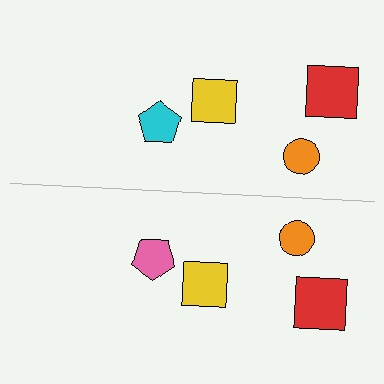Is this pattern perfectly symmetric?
No, the pattern is not perfectly symmetric. The pink pentagon on the bottom side breaks the symmetry — its mirror counterpart is cyan.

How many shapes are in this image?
There are 8 shapes in this image.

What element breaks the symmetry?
The pink pentagon on the bottom side breaks the symmetry — its mirror counterpart is cyan.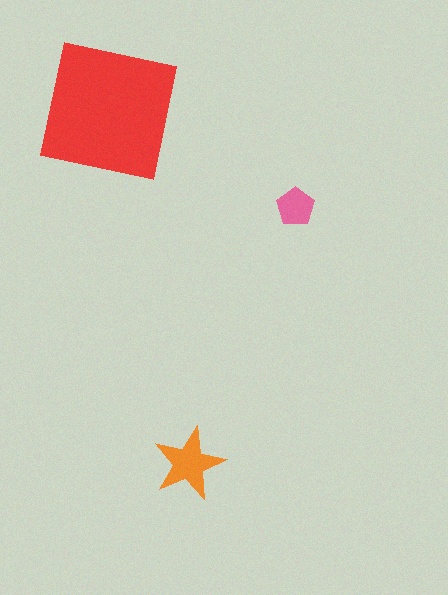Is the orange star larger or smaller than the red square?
Smaller.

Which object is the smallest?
The pink pentagon.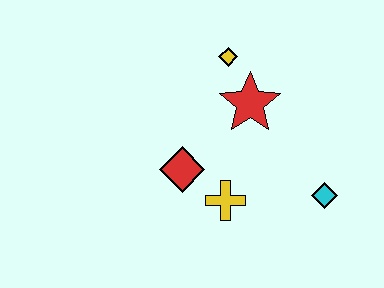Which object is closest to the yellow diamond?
The red star is closest to the yellow diamond.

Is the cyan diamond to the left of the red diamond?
No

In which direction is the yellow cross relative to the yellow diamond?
The yellow cross is below the yellow diamond.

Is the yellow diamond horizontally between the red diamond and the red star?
Yes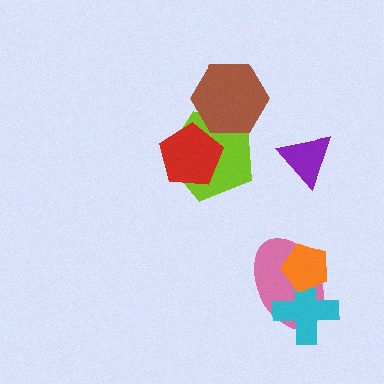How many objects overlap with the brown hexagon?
1 object overlaps with the brown hexagon.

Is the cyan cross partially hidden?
Yes, it is partially covered by another shape.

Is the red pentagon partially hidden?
No, no other shape covers it.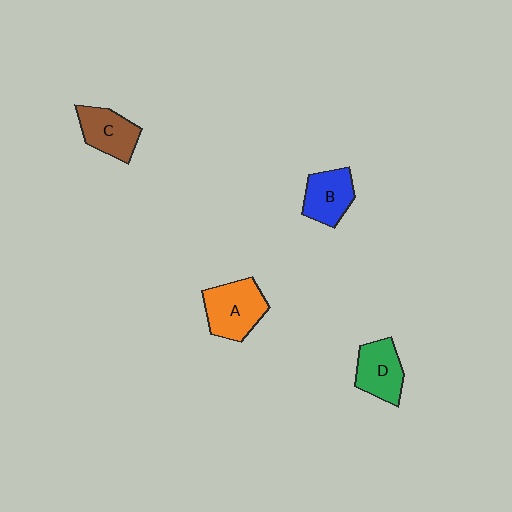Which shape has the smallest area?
Shape B (blue).